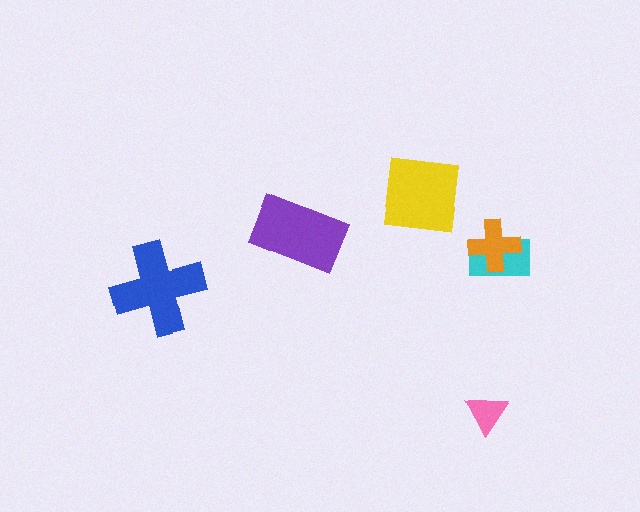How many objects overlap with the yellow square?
0 objects overlap with the yellow square.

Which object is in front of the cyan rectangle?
The orange cross is in front of the cyan rectangle.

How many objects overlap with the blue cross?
0 objects overlap with the blue cross.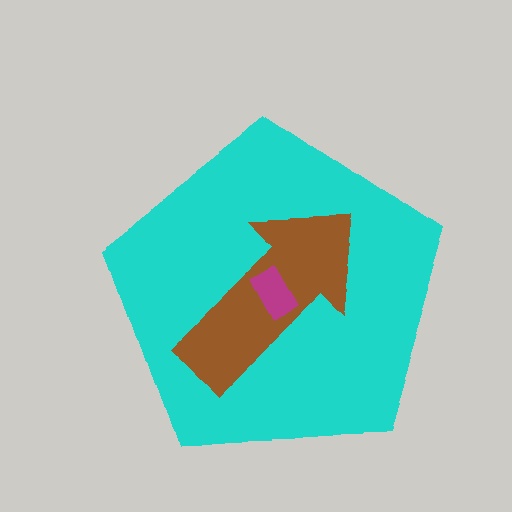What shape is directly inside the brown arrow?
The magenta rectangle.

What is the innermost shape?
The magenta rectangle.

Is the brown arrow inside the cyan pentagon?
Yes.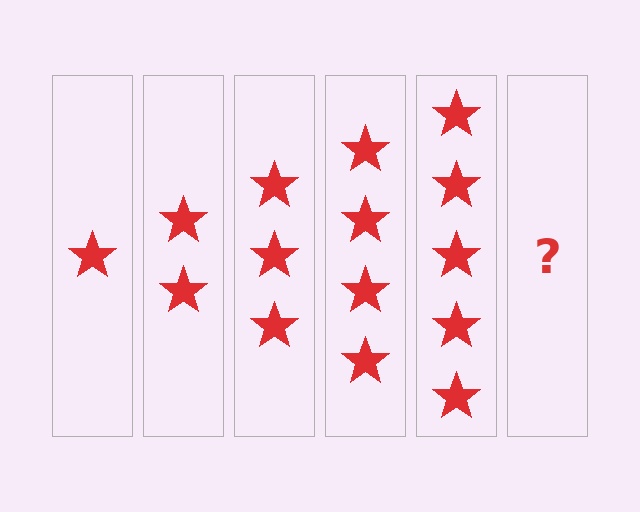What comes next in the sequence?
The next element should be 6 stars.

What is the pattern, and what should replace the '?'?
The pattern is that each step adds one more star. The '?' should be 6 stars.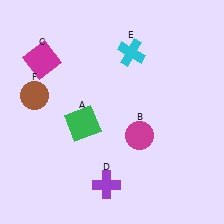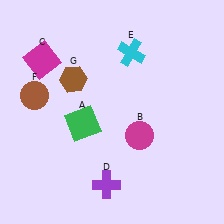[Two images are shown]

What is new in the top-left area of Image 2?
A brown hexagon (G) was added in the top-left area of Image 2.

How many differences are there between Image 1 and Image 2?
There is 1 difference between the two images.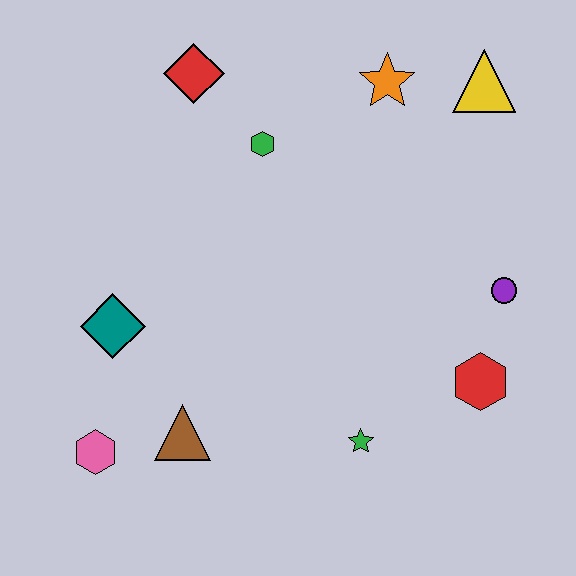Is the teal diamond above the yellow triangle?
No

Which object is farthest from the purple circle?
The pink hexagon is farthest from the purple circle.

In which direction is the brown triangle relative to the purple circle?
The brown triangle is to the left of the purple circle.